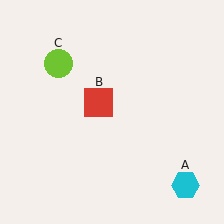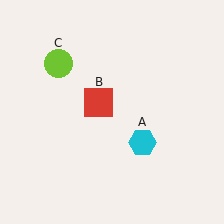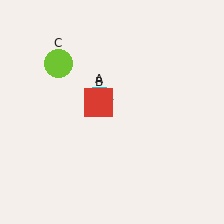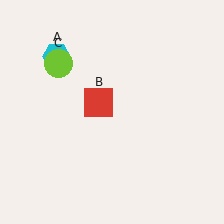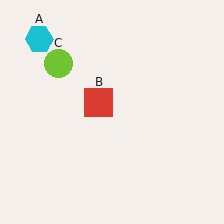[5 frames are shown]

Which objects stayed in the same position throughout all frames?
Red square (object B) and lime circle (object C) remained stationary.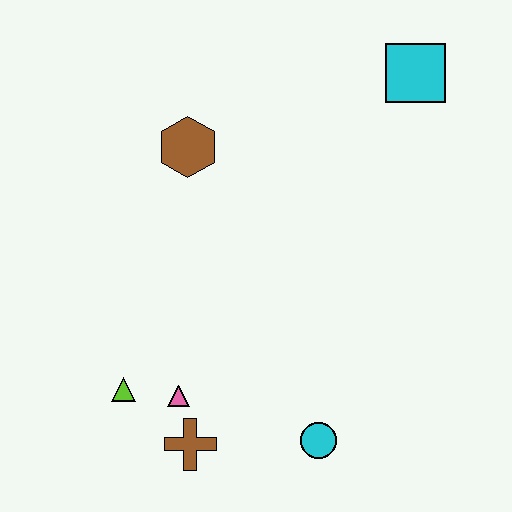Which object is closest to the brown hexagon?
The cyan square is closest to the brown hexagon.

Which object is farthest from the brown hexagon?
The cyan circle is farthest from the brown hexagon.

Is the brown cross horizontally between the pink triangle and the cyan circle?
Yes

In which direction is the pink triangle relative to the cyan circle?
The pink triangle is to the left of the cyan circle.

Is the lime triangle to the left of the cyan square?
Yes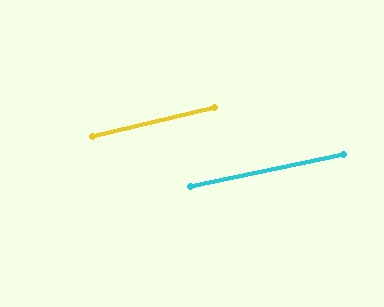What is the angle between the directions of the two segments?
Approximately 2 degrees.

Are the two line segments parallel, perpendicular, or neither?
Parallel — their directions differ by only 1.9°.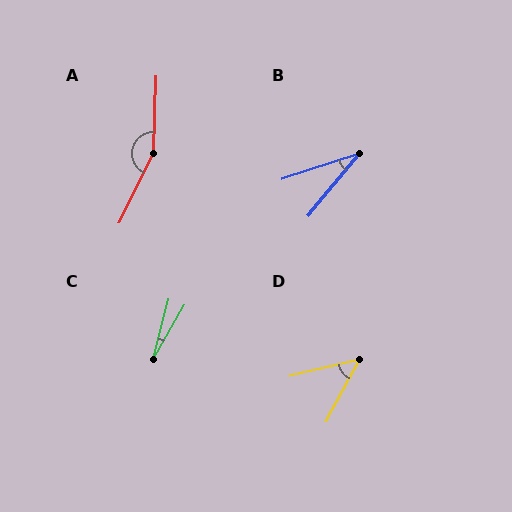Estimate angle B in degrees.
Approximately 33 degrees.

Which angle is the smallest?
C, at approximately 16 degrees.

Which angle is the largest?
A, at approximately 156 degrees.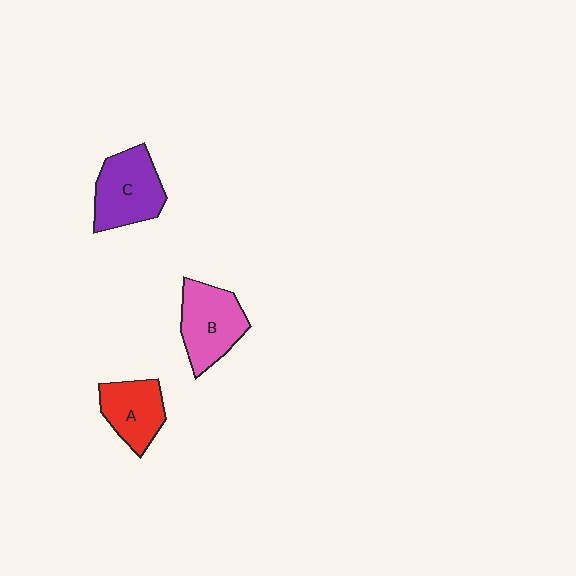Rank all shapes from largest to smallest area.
From largest to smallest: C (purple), B (pink), A (red).